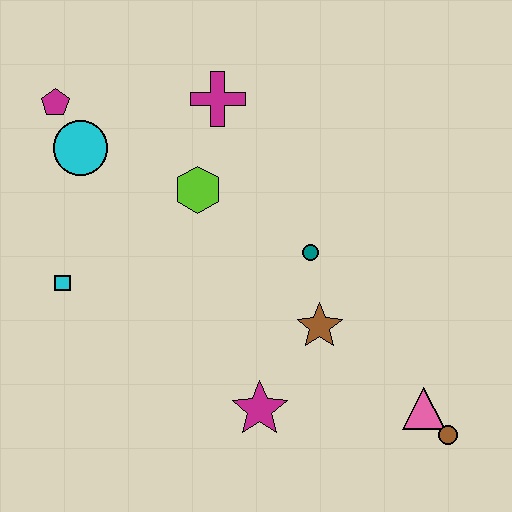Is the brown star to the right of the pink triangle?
No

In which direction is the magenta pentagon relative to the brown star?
The magenta pentagon is to the left of the brown star.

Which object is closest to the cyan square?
The cyan circle is closest to the cyan square.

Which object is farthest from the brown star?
The magenta pentagon is farthest from the brown star.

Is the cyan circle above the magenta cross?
No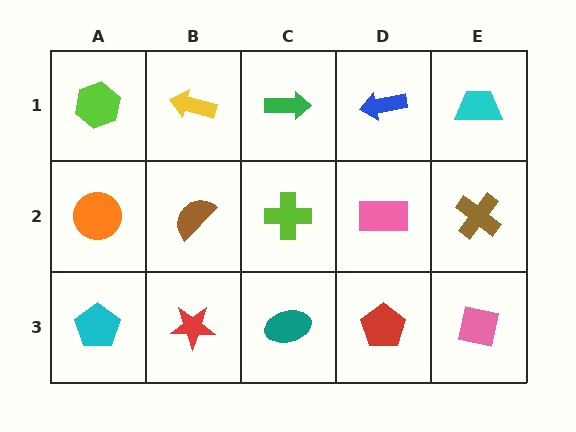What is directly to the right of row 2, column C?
A pink rectangle.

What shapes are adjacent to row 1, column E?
A brown cross (row 2, column E), a blue arrow (row 1, column D).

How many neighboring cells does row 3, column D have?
3.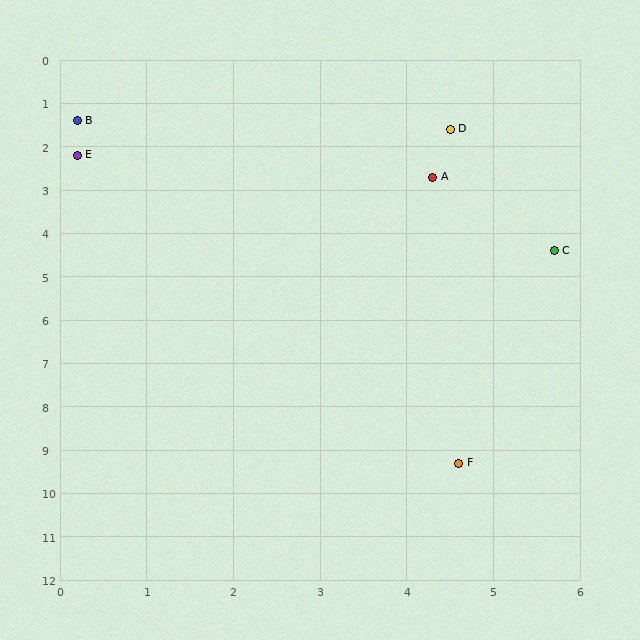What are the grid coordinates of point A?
Point A is at approximately (4.3, 2.7).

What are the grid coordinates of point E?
Point E is at approximately (0.2, 2.2).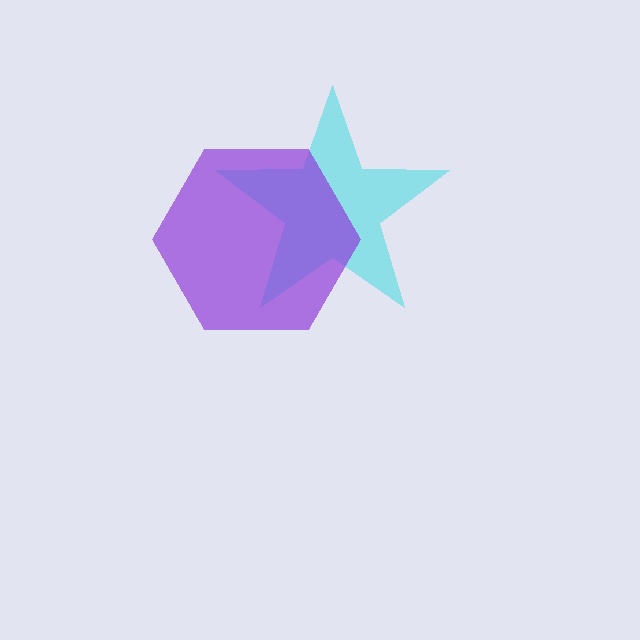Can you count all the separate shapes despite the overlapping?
Yes, there are 2 separate shapes.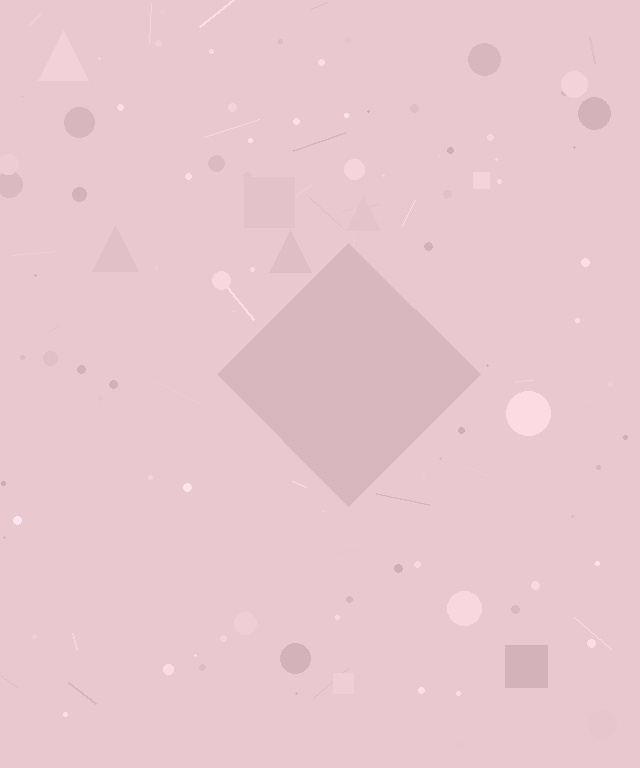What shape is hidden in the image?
A diamond is hidden in the image.